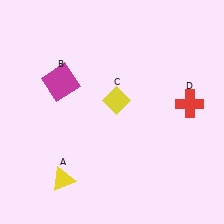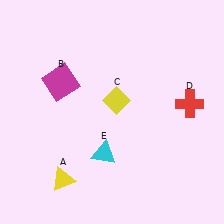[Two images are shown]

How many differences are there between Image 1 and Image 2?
There is 1 difference between the two images.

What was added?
A cyan triangle (E) was added in Image 2.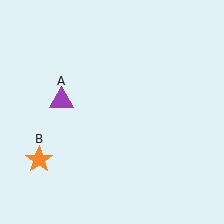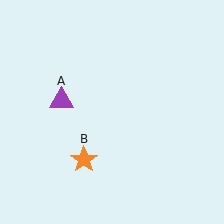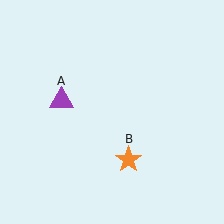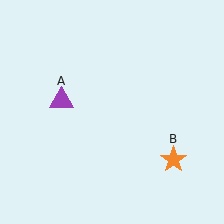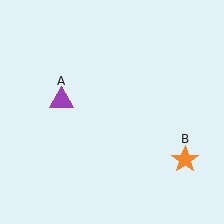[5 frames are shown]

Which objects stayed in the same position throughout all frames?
Purple triangle (object A) remained stationary.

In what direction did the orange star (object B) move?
The orange star (object B) moved right.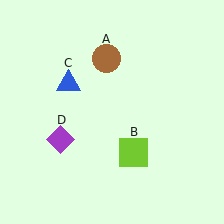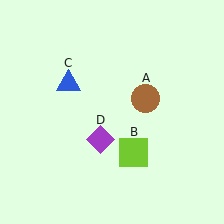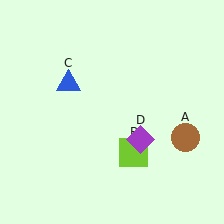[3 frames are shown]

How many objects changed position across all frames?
2 objects changed position: brown circle (object A), purple diamond (object D).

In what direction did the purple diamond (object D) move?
The purple diamond (object D) moved right.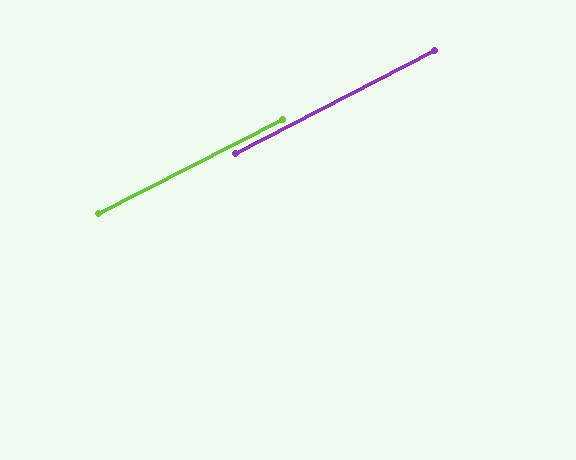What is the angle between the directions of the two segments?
Approximately 0 degrees.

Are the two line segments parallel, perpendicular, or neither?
Parallel — their directions differ by only 0.3°.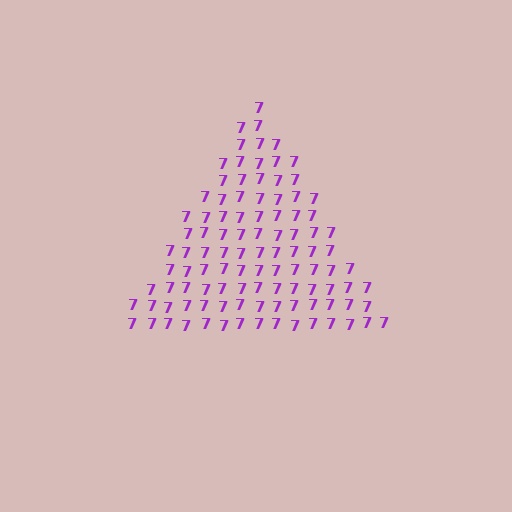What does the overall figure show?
The overall figure shows a triangle.